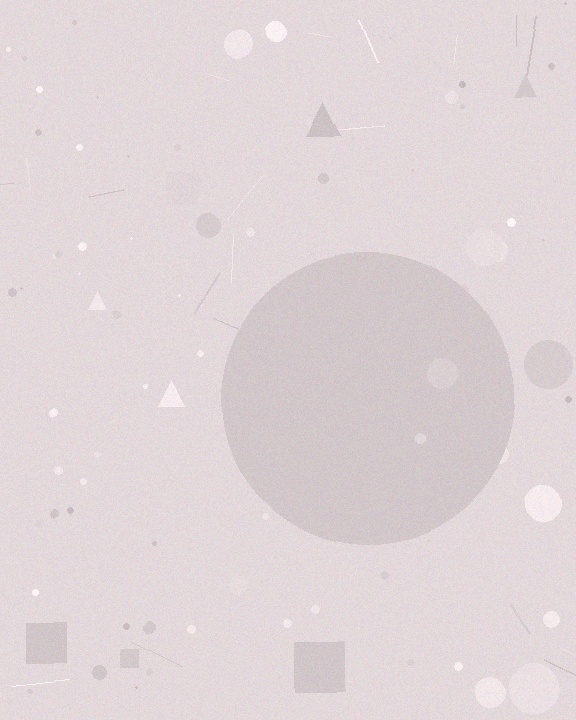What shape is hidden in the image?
A circle is hidden in the image.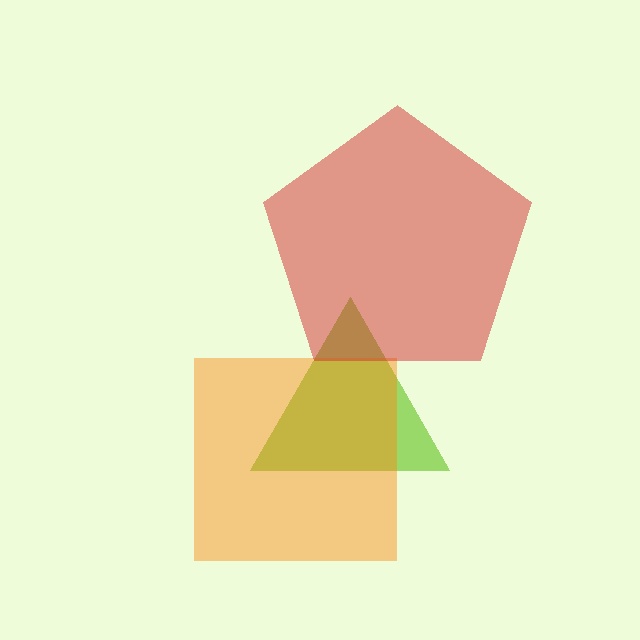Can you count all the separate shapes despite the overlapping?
Yes, there are 3 separate shapes.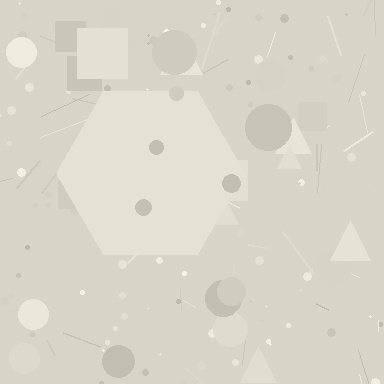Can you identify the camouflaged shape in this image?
The camouflaged shape is a hexagon.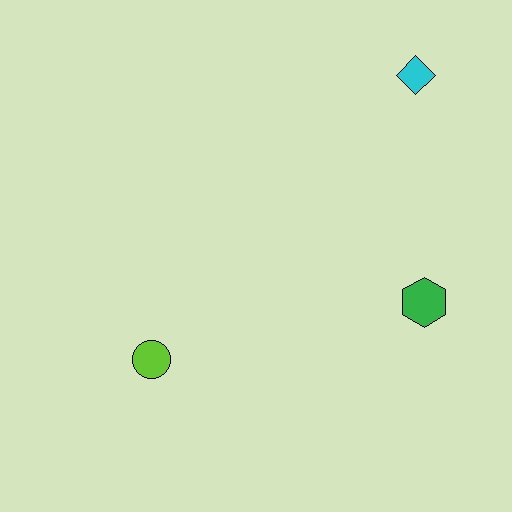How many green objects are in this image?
There is 1 green object.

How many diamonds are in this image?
There is 1 diamond.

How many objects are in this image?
There are 3 objects.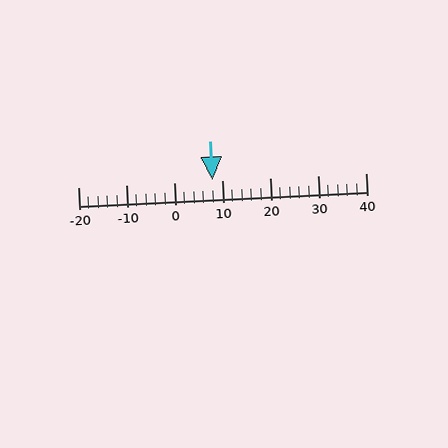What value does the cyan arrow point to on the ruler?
The cyan arrow points to approximately 8.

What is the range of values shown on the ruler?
The ruler shows values from -20 to 40.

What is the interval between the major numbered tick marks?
The major tick marks are spaced 10 units apart.